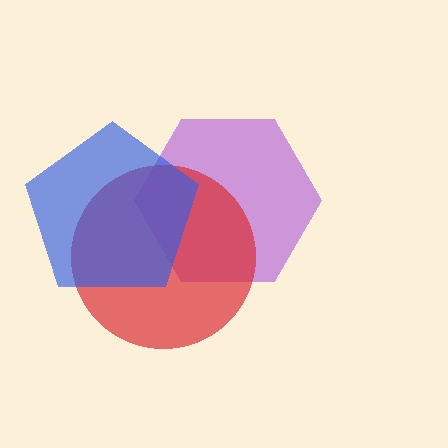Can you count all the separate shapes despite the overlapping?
Yes, there are 3 separate shapes.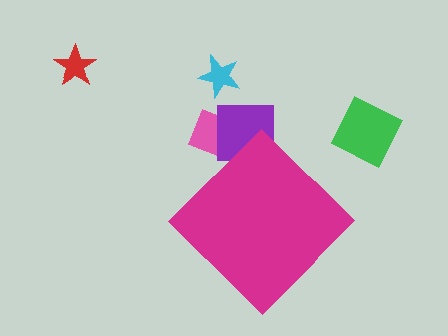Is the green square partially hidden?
No, the green square is fully visible.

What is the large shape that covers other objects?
A magenta diamond.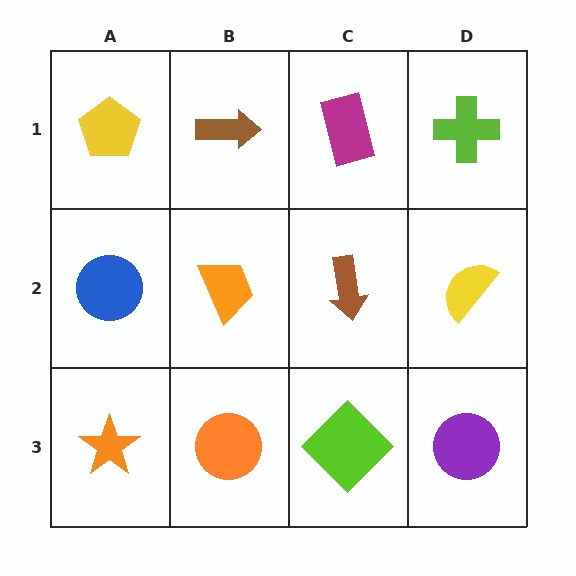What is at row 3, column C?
A lime diamond.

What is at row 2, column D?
A yellow semicircle.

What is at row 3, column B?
An orange circle.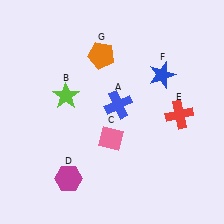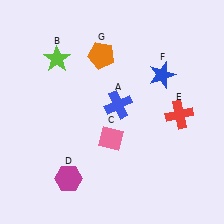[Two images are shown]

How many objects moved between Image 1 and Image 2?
1 object moved between the two images.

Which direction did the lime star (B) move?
The lime star (B) moved up.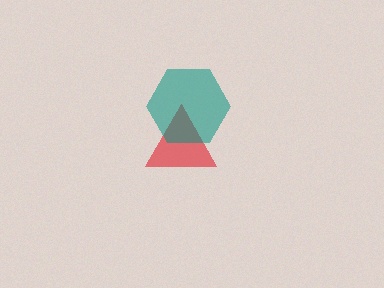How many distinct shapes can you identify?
There are 2 distinct shapes: a red triangle, a teal hexagon.